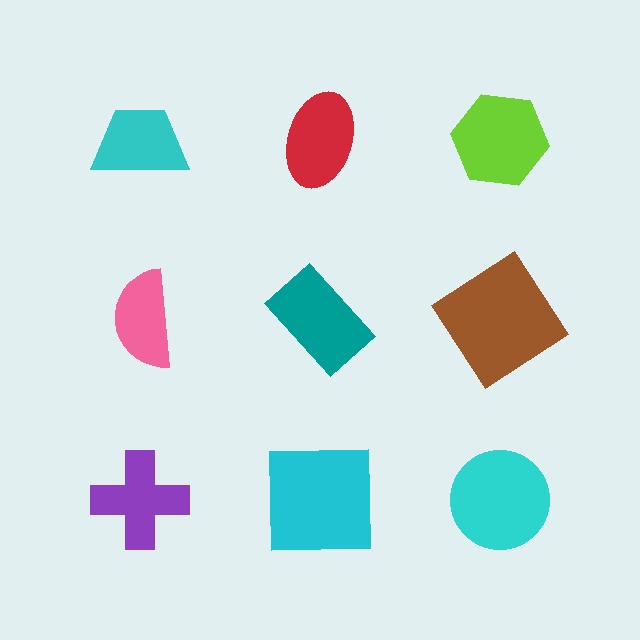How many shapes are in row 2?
3 shapes.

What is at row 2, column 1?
A pink semicircle.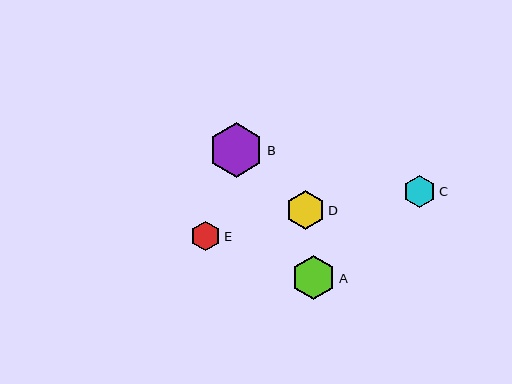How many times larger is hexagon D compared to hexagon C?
Hexagon D is approximately 1.2 times the size of hexagon C.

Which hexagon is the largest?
Hexagon B is the largest with a size of approximately 55 pixels.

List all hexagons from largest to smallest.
From largest to smallest: B, A, D, C, E.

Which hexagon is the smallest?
Hexagon E is the smallest with a size of approximately 30 pixels.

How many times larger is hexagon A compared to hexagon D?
Hexagon A is approximately 1.1 times the size of hexagon D.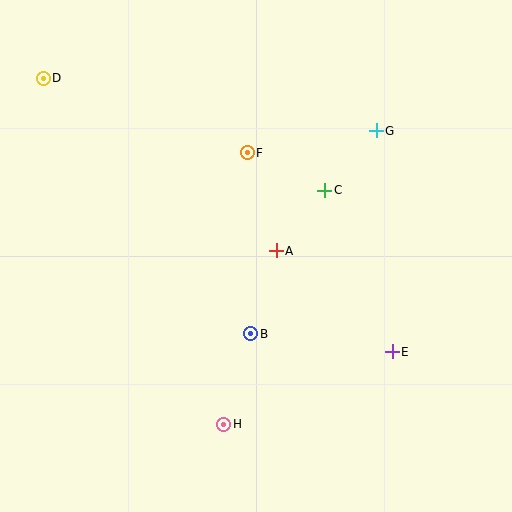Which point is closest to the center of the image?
Point A at (276, 251) is closest to the center.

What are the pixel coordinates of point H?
Point H is at (224, 424).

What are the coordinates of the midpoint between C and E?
The midpoint between C and E is at (359, 271).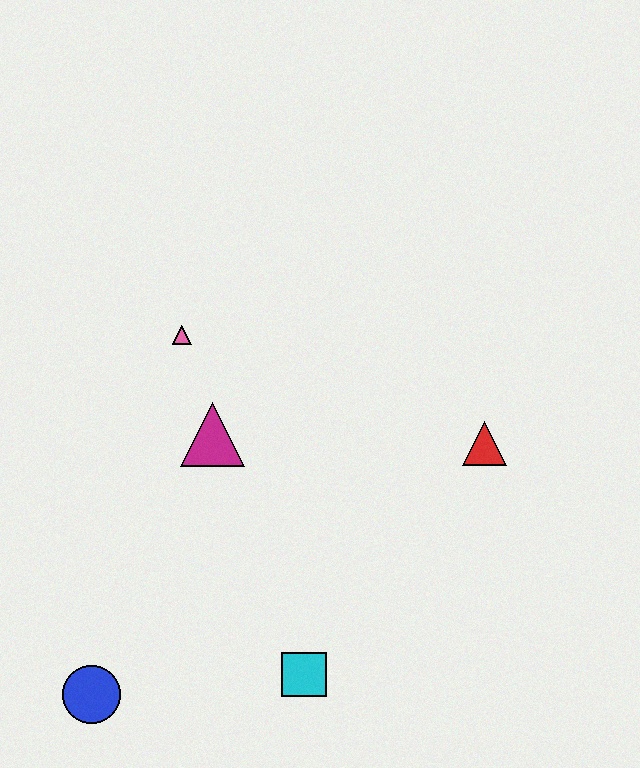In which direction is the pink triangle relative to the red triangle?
The pink triangle is to the left of the red triangle.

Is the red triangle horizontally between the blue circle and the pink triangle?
No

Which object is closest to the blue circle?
The cyan square is closest to the blue circle.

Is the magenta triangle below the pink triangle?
Yes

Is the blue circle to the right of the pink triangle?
No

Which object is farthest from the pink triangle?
The blue circle is farthest from the pink triangle.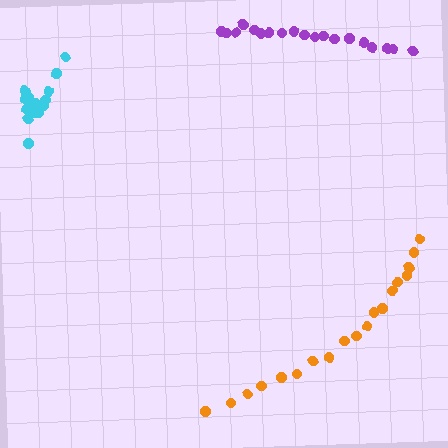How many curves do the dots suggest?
There are 3 distinct paths.